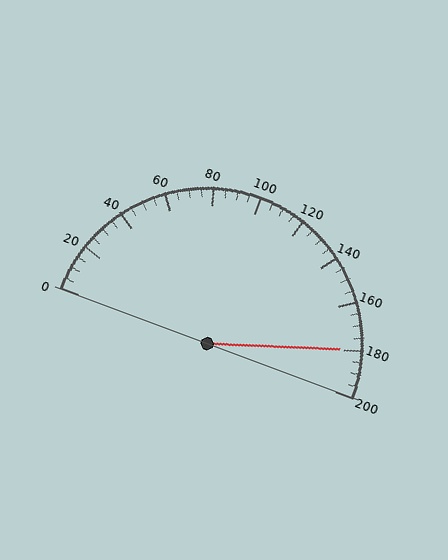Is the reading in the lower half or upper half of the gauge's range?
The reading is in the upper half of the range (0 to 200).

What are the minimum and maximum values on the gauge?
The gauge ranges from 0 to 200.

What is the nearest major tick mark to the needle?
The nearest major tick mark is 180.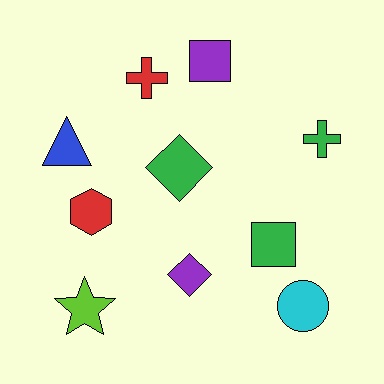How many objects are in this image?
There are 10 objects.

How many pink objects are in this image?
There are no pink objects.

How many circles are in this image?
There is 1 circle.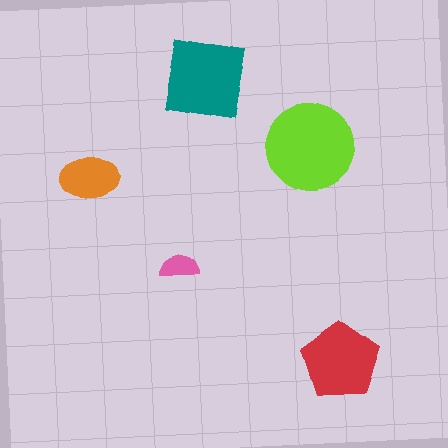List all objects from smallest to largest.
The pink semicircle, the orange ellipse, the red pentagon, the teal square, the lime circle.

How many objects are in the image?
There are 5 objects in the image.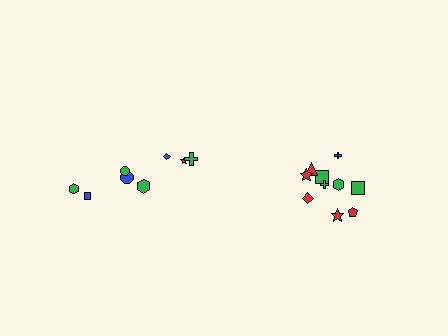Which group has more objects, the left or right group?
The right group.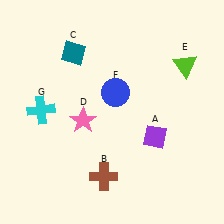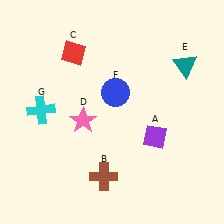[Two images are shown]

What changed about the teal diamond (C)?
In Image 1, C is teal. In Image 2, it changed to red.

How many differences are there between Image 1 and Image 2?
There are 2 differences between the two images.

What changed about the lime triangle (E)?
In Image 1, E is lime. In Image 2, it changed to teal.